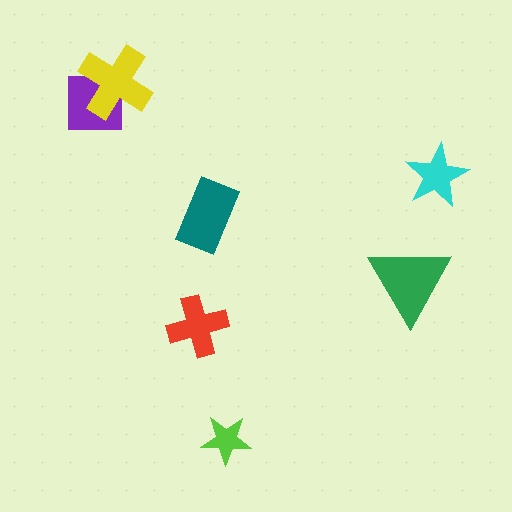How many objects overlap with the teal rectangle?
0 objects overlap with the teal rectangle.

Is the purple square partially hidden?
Yes, it is partially covered by another shape.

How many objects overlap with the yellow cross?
1 object overlaps with the yellow cross.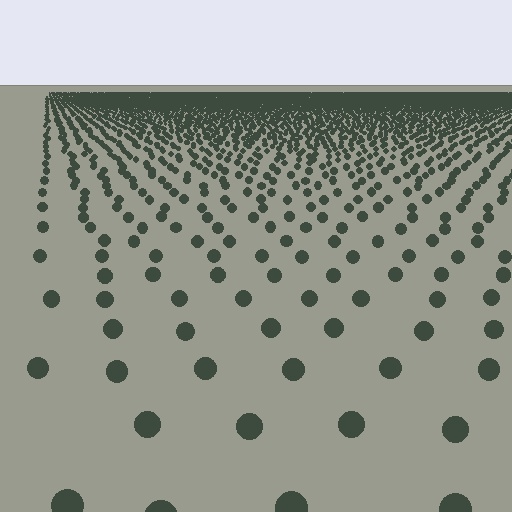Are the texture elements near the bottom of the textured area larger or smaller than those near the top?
Larger. Near the bottom, elements are closer to the viewer and appear at a bigger on-screen size.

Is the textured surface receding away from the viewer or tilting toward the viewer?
The surface is receding away from the viewer. Texture elements get smaller and denser toward the top.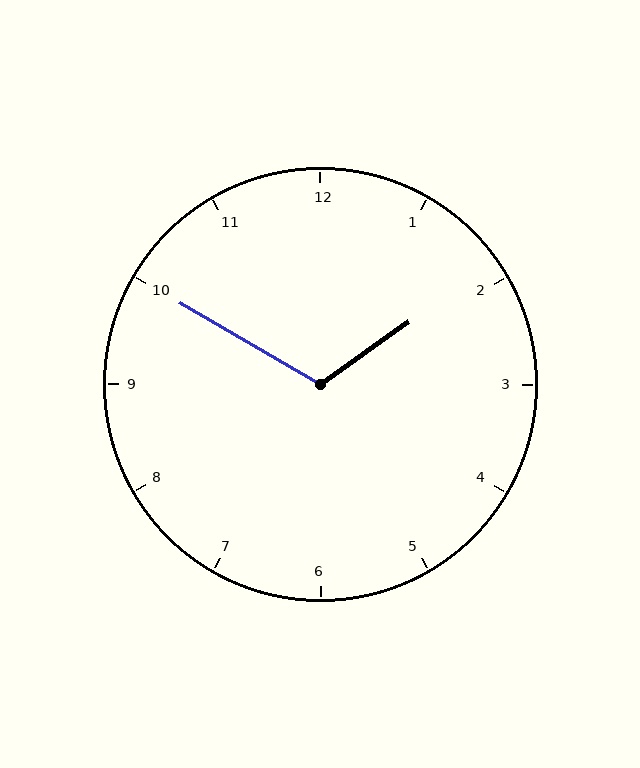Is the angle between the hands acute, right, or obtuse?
It is obtuse.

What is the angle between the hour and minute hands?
Approximately 115 degrees.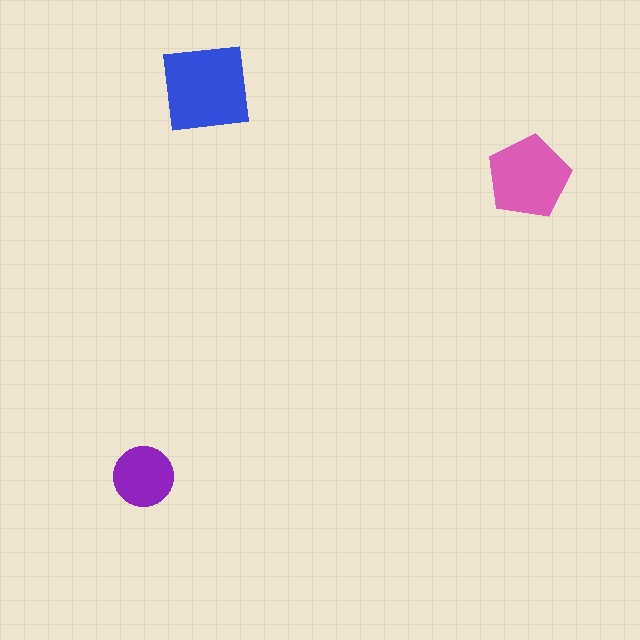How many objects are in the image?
There are 3 objects in the image.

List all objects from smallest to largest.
The purple circle, the pink pentagon, the blue square.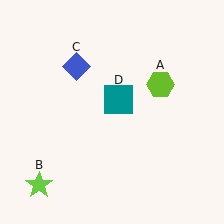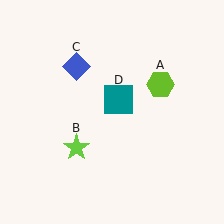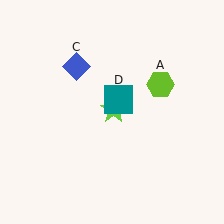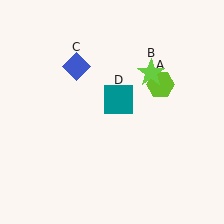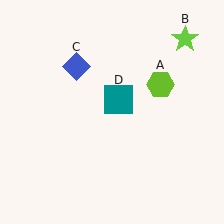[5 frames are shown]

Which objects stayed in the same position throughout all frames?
Lime hexagon (object A) and blue diamond (object C) and teal square (object D) remained stationary.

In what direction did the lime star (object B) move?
The lime star (object B) moved up and to the right.